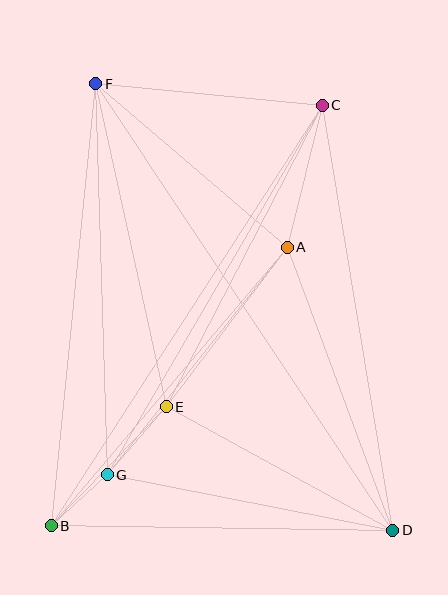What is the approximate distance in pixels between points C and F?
The distance between C and F is approximately 228 pixels.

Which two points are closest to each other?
Points B and G are closest to each other.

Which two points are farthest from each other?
Points D and F are farthest from each other.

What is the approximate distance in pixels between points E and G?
The distance between E and G is approximately 90 pixels.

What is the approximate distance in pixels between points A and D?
The distance between A and D is approximately 302 pixels.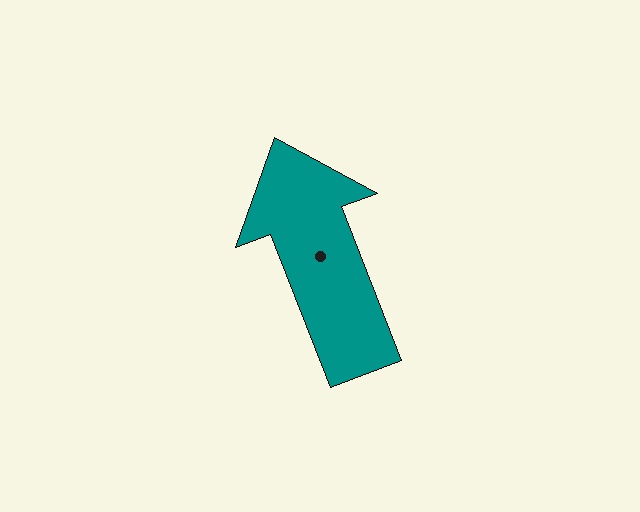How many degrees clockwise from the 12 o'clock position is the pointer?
Approximately 339 degrees.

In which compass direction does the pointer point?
North.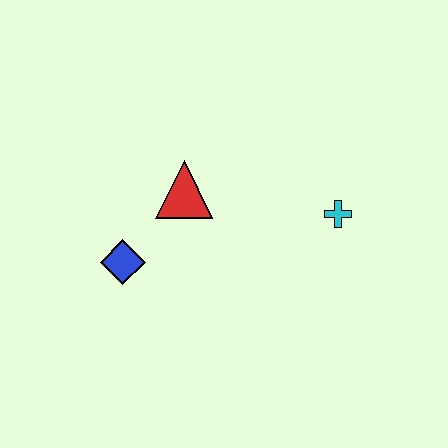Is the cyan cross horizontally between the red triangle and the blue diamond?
No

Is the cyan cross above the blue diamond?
Yes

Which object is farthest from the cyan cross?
The blue diamond is farthest from the cyan cross.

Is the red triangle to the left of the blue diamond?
No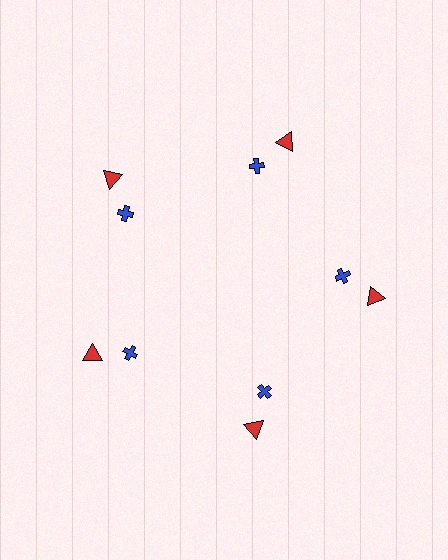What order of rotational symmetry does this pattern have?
This pattern has 5-fold rotational symmetry.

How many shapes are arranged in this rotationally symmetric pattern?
There are 10 shapes, arranged in 5 groups of 2.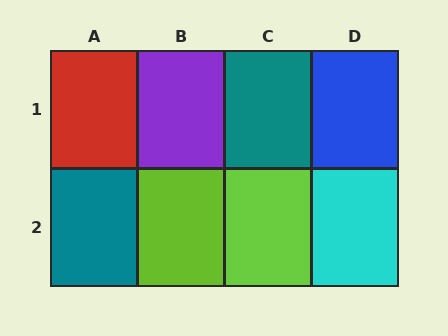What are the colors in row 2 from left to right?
Teal, lime, lime, cyan.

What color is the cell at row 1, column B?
Purple.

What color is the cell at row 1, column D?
Blue.